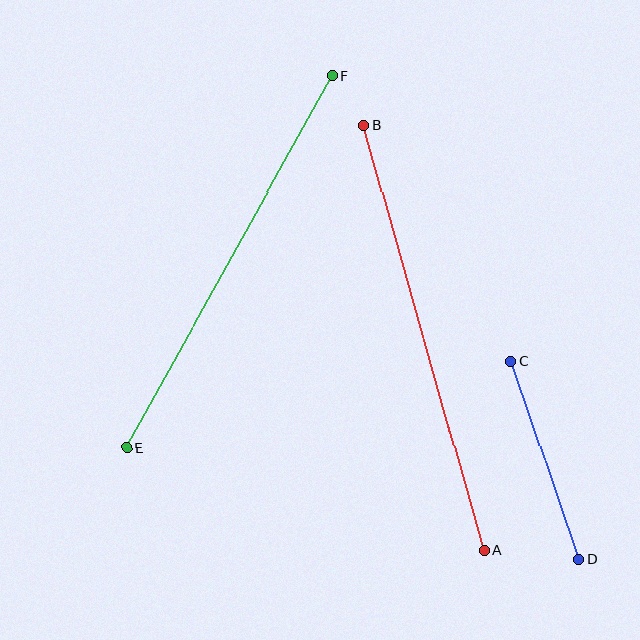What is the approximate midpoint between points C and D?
The midpoint is at approximately (545, 460) pixels.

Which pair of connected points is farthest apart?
Points A and B are farthest apart.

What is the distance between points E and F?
The distance is approximately 425 pixels.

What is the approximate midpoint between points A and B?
The midpoint is at approximately (424, 338) pixels.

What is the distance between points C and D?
The distance is approximately 209 pixels.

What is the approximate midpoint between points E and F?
The midpoint is at approximately (229, 261) pixels.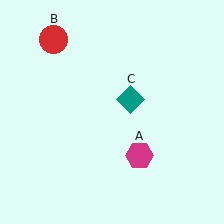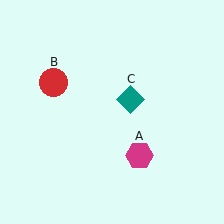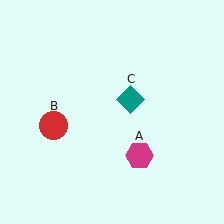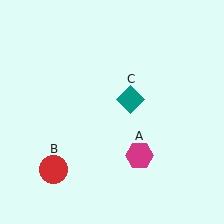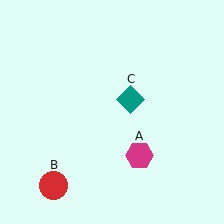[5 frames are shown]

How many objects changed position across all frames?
1 object changed position: red circle (object B).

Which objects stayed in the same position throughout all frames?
Magenta hexagon (object A) and teal diamond (object C) remained stationary.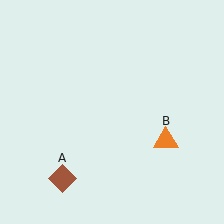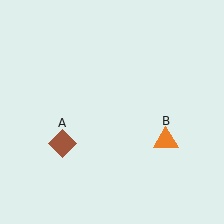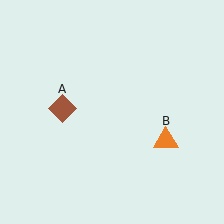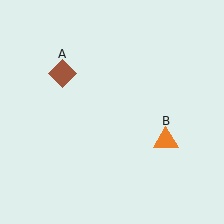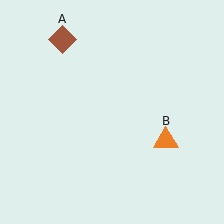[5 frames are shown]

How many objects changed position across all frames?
1 object changed position: brown diamond (object A).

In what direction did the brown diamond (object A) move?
The brown diamond (object A) moved up.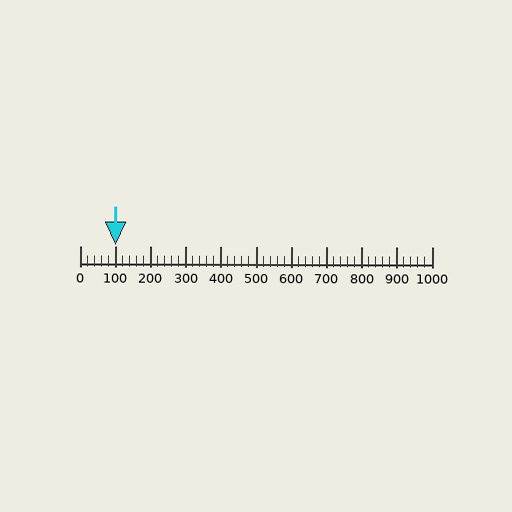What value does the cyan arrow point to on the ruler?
The cyan arrow points to approximately 100.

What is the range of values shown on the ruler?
The ruler shows values from 0 to 1000.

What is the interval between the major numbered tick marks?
The major tick marks are spaced 100 units apart.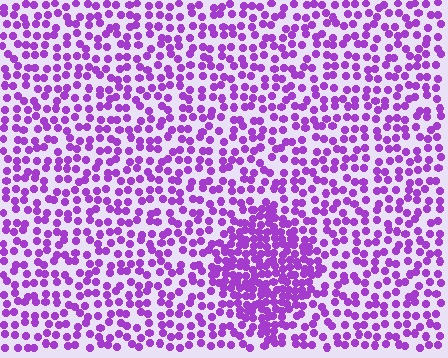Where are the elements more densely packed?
The elements are more densely packed inside the diamond boundary.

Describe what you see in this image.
The image contains small purple elements arranged at two different densities. A diamond-shaped region is visible where the elements are more densely packed than the surrounding area.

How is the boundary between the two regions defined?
The boundary is defined by a change in element density (approximately 2.1x ratio). All elements are the same color, size, and shape.